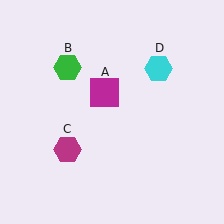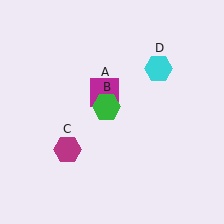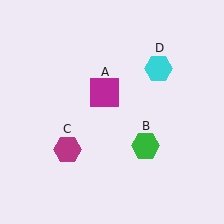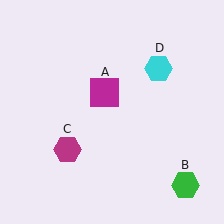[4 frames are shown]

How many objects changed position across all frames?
1 object changed position: green hexagon (object B).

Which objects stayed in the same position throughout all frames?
Magenta square (object A) and magenta hexagon (object C) and cyan hexagon (object D) remained stationary.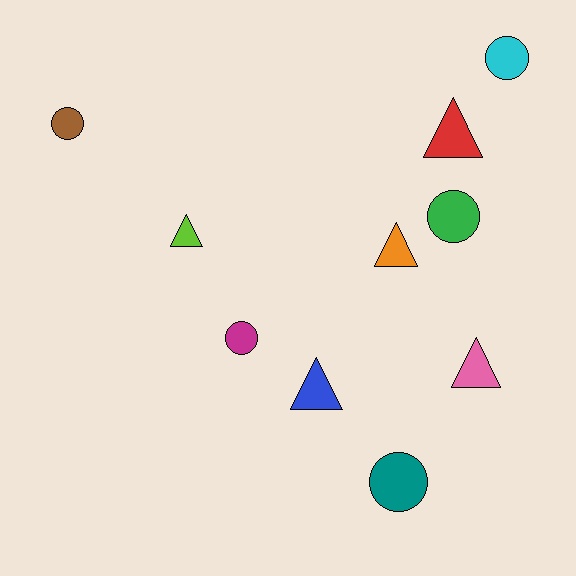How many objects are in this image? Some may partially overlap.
There are 10 objects.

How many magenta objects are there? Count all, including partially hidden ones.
There is 1 magenta object.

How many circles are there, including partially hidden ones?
There are 5 circles.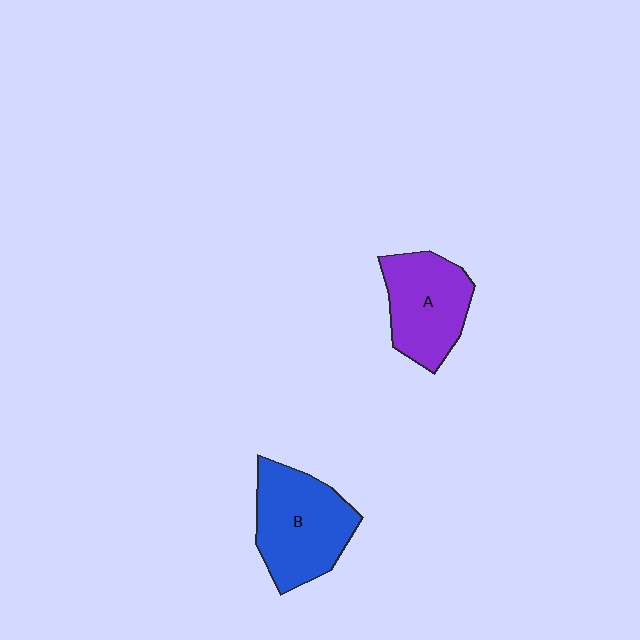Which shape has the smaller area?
Shape A (purple).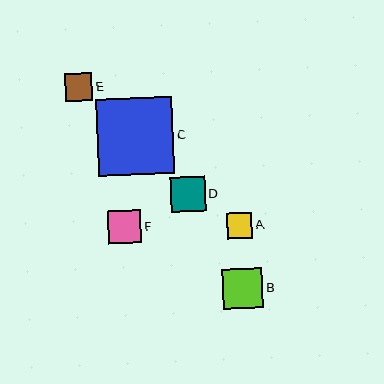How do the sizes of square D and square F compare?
Square D and square F are approximately the same size.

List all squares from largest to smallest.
From largest to smallest: C, B, D, F, E, A.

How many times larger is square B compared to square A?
Square B is approximately 1.6 times the size of square A.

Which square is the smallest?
Square A is the smallest with a size of approximately 25 pixels.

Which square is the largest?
Square C is the largest with a size of approximately 76 pixels.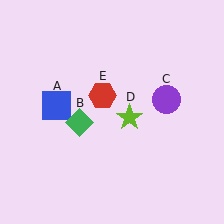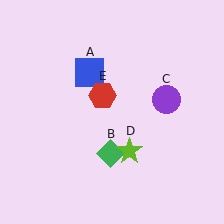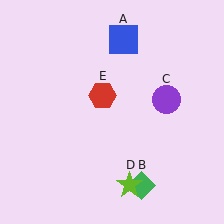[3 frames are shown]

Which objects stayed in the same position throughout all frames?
Purple circle (object C) and red hexagon (object E) remained stationary.